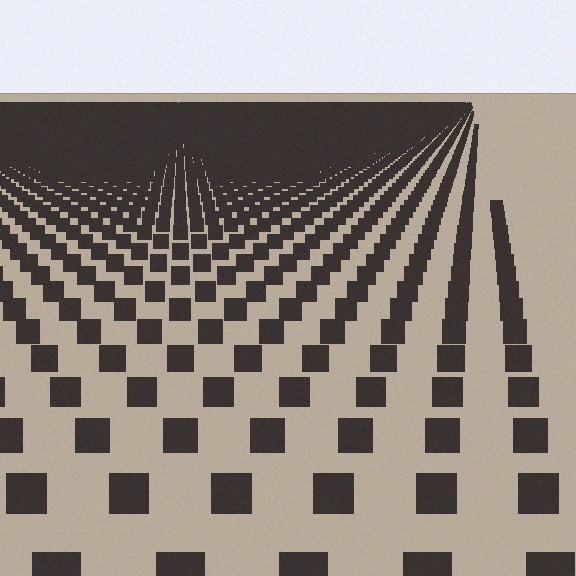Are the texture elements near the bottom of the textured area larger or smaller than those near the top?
Larger. Near the bottom, elements are closer to the viewer and appear at a bigger on-screen size.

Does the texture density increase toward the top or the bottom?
Density increases toward the top.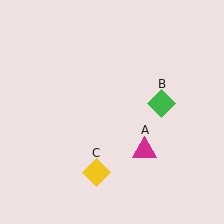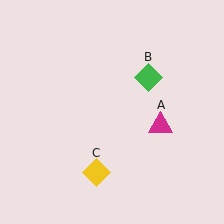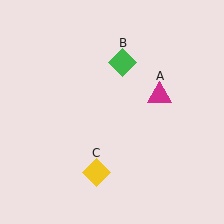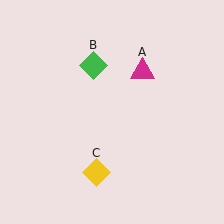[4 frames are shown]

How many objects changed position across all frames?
2 objects changed position: magenta triangle (object A), green diamond (object B).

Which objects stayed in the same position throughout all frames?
Yellow diamond (object C) remained stationary.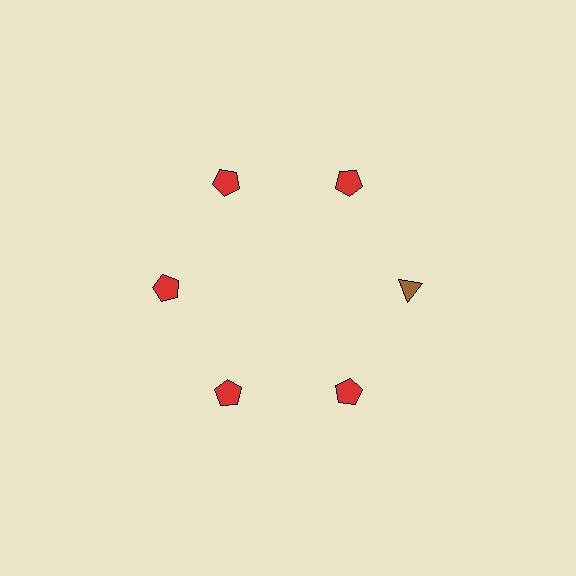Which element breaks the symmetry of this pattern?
The brown triangle at roughly the 3 o'clock position breaks the symmetry. All other shapes are red pentagons.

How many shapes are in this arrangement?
There are 6 shapes arranged in a ring pattern.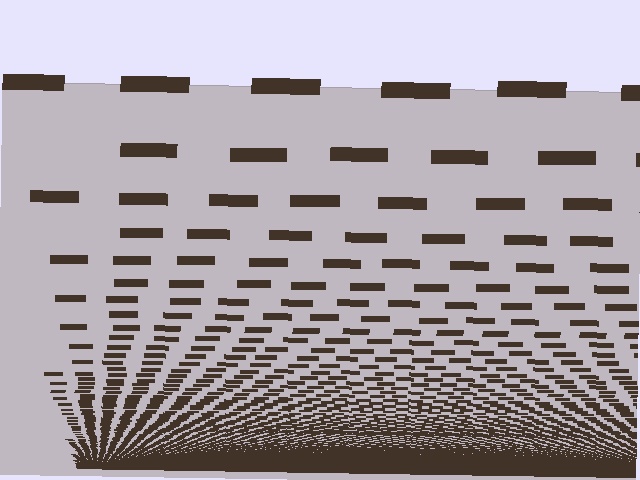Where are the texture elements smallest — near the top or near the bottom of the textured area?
Near the bottom.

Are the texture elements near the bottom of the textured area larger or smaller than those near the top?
Smaller. The gradient is inverted — elements near the bottom are smaller and denser.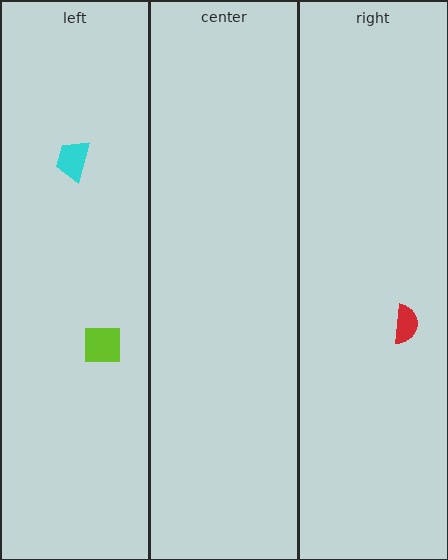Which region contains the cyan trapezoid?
The left region.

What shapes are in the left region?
The lime square, the cyan trapezoid.